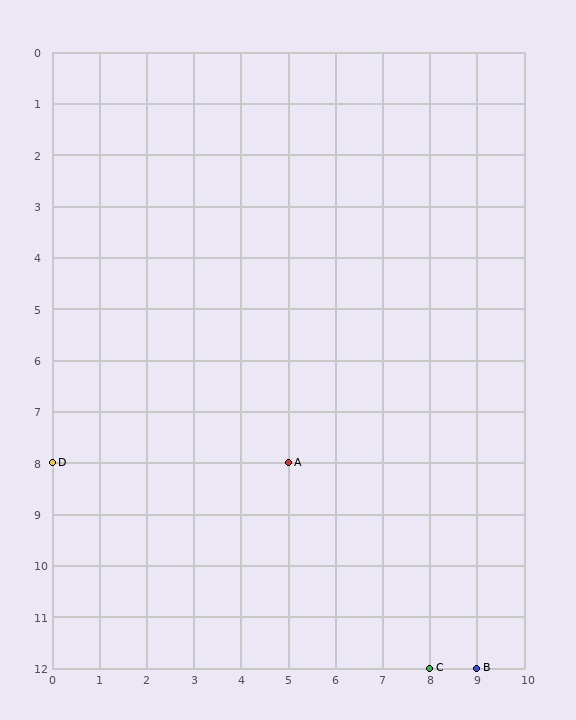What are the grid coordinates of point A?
Point A is at grid coordinates (5, 8).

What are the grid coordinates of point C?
Point C is at grid coordinates (8, 12).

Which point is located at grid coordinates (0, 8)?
Point D is at (0, 8).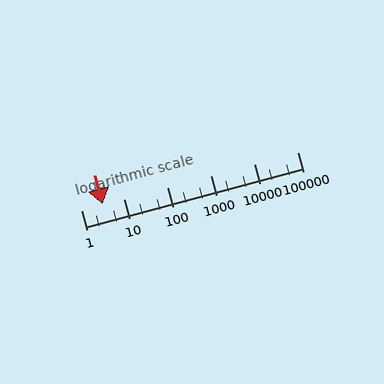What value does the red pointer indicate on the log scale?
The pointer indicates approximately 3.1.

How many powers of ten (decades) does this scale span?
The scale spans 5 decades, from 1 to 100000.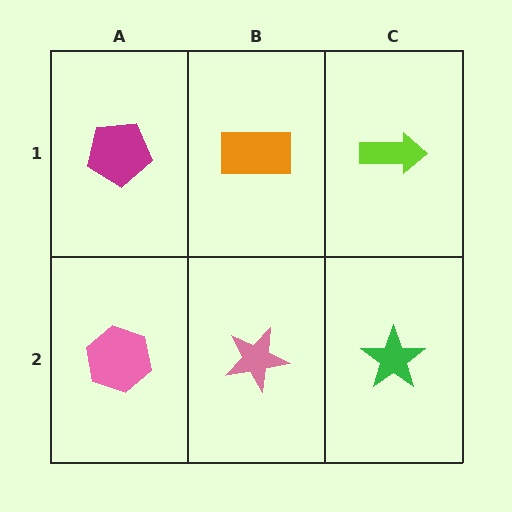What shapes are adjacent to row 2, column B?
An orange rectangle (row 1, column B), a pink hexagon (row 2, column A), a green star (row 2, column C).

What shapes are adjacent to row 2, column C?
A lime arrow (row 1, column C), a pink star (row 2, column B).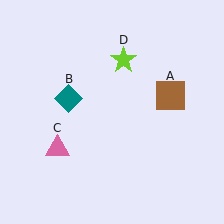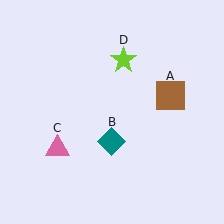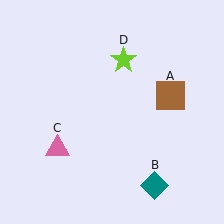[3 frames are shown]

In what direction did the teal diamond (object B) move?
The teal diamond (object B) moved down and to the right.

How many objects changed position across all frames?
1 object changed position: teal diamond (object B).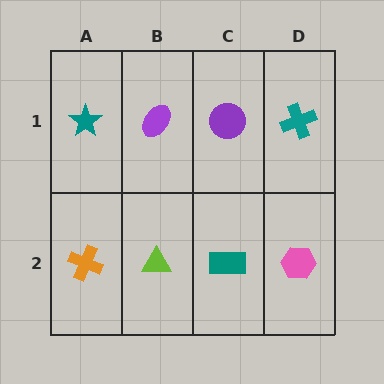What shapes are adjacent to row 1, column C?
A teal rectangle (row 2, column C), a purple ellipse (row 1, column B), a teal cross (row 1, column D).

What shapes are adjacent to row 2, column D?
A teal cross (row 1, column D), a teal rectangle (row 2, column C).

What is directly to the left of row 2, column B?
An orange cross.